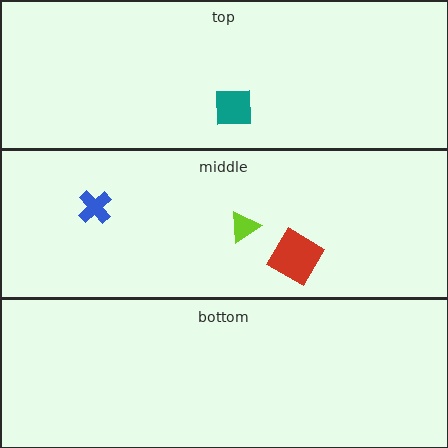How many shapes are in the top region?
1.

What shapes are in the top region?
The teal square.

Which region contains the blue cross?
The middle region.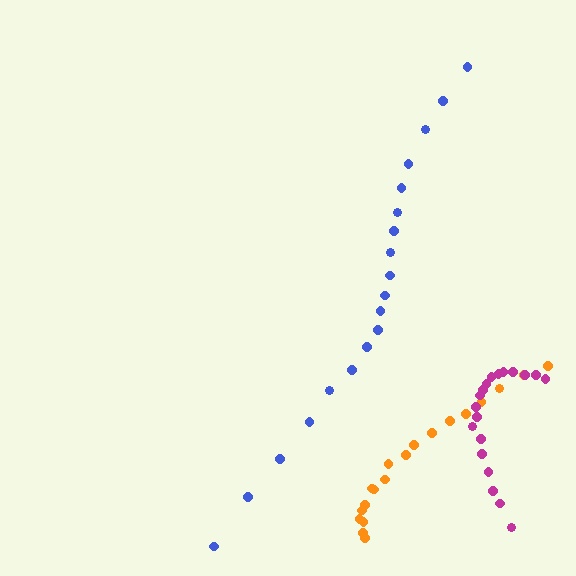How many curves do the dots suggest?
There are 3 distinct paths.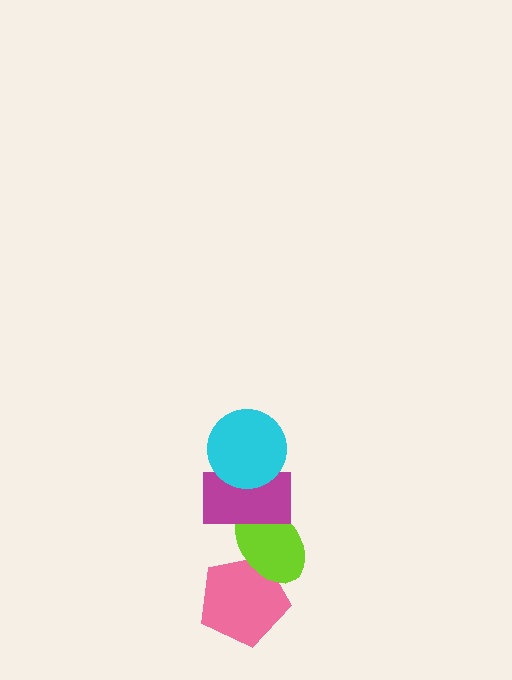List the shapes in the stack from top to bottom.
From top to bottom: the cyan circle, the magenta rectangle, the lime ellipse, the pink pentagon.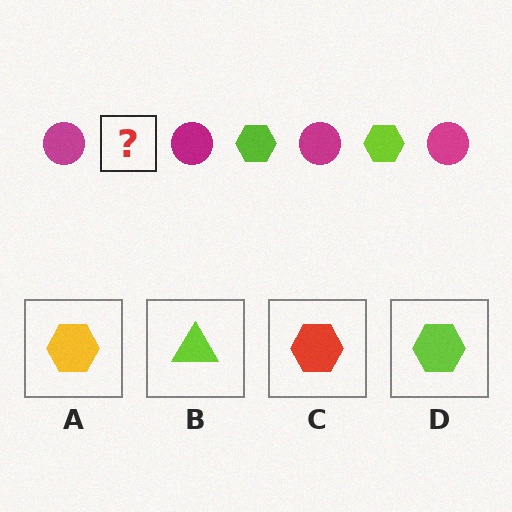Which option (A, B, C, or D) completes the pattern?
D.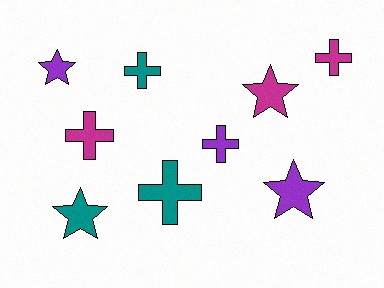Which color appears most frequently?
Magenta, with 3 objects.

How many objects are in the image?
There are 9 objects.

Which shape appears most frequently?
Cross, with 5 objects.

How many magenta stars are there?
There is 1 magenta star.